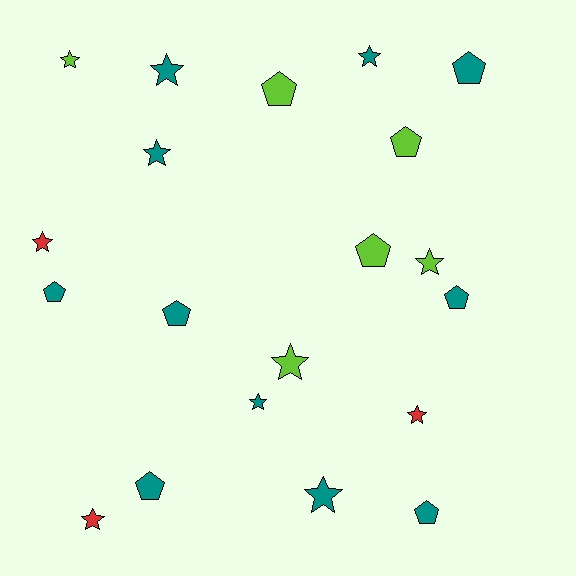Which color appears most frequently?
Teal, with 11 objects.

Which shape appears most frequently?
Star, with 11 objects.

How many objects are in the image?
There are 20 objects.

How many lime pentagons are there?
There are 3 lime pentagons.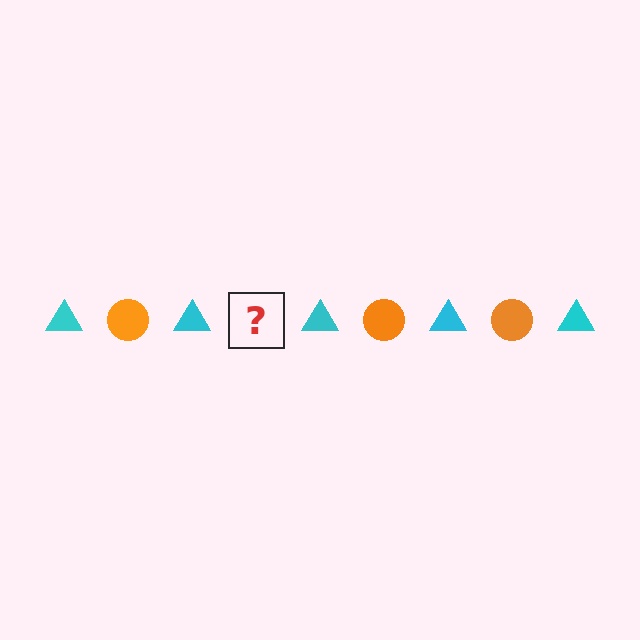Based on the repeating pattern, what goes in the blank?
The blank should be an orange circle.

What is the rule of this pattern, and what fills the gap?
The rule is that the pattern alternates between cyan triangle and orange circle. The gap should be filled with an orange circle.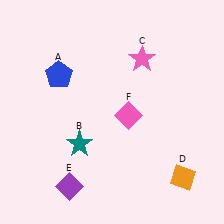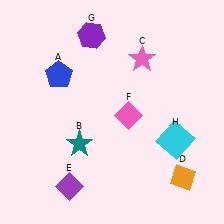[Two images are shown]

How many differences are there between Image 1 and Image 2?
There are 2 differences between the two images.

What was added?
A purple hexagon (G), a cyan square (H) were added in Image 2.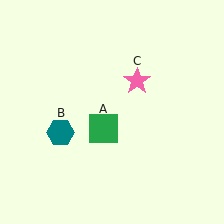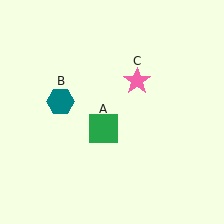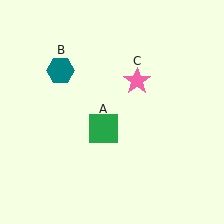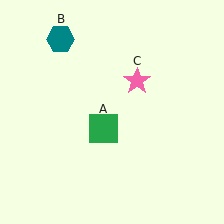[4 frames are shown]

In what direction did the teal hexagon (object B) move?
The teal hexagon (object B) moved up.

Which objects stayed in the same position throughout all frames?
Green square (object A) and pink star (object C) remained stationary.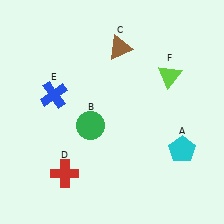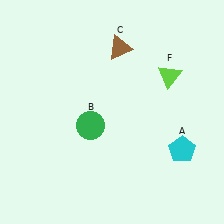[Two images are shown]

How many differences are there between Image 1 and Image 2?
There are 2 differences between the two images.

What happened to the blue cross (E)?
The blue cross (E) was removed in Image 2. It was in the top-left area of Image 1.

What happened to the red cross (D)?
The red cross (D) was removed in Image 2. It was in the bottom-left area of Image 1.